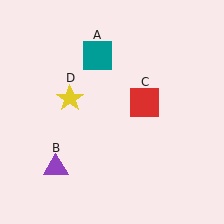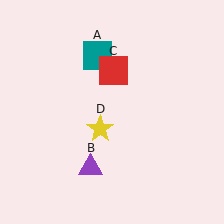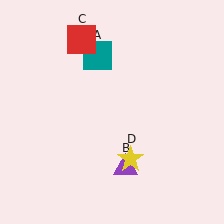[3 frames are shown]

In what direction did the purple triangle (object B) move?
The purple triangle (object B) moved right.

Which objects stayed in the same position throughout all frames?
Teal square (object A) remained stationary.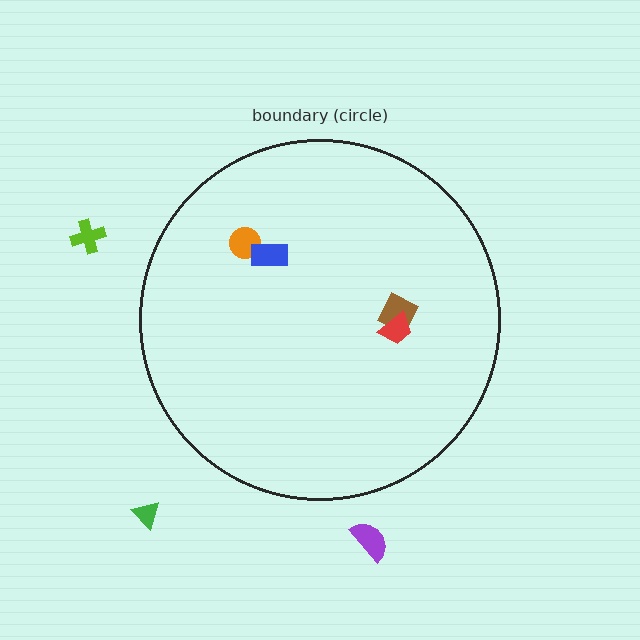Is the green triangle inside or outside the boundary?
Outside.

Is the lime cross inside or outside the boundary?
Outside.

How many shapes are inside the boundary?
4 inside, 3 outside.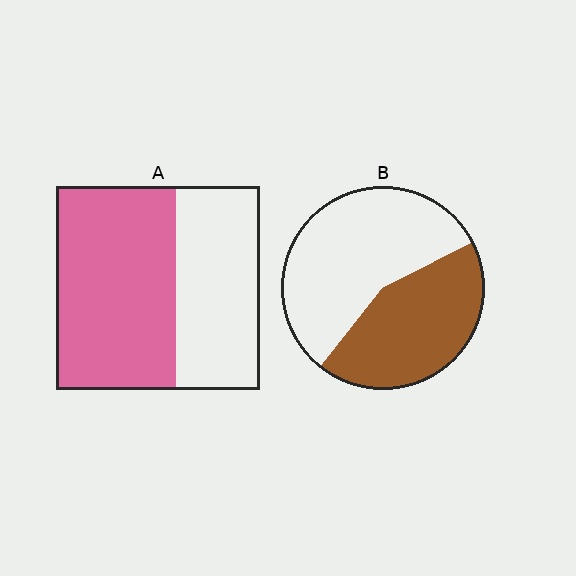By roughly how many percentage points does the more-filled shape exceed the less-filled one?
By roughly 15 percentage points (A over B).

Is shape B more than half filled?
No.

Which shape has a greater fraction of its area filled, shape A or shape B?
Shape A.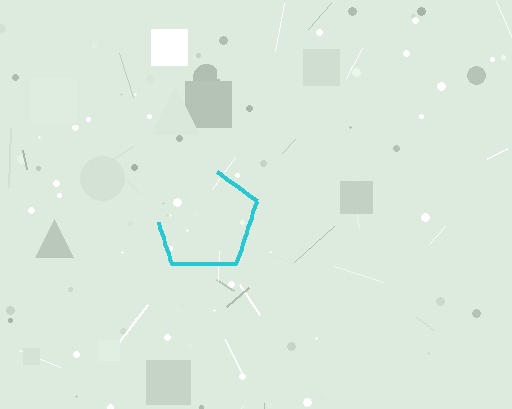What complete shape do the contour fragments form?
The contour fragments form a pentagon.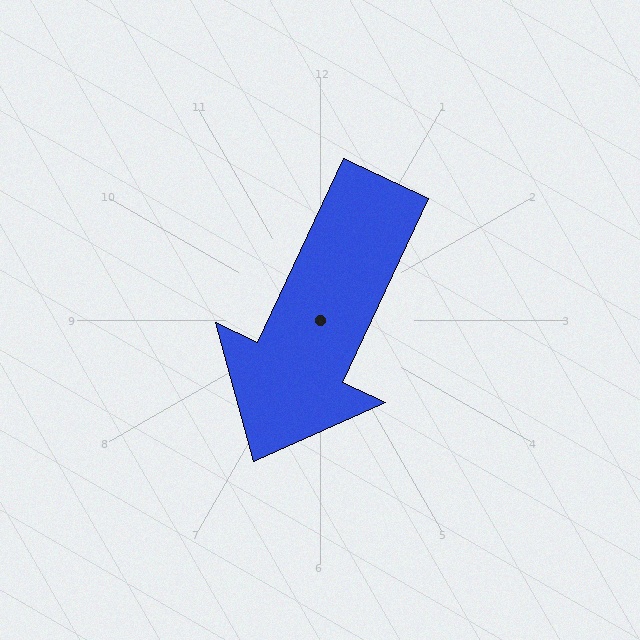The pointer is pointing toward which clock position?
Roughly 7 o'clock.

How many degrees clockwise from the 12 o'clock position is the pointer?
Approximately 205 degrees.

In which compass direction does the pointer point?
Southwest.